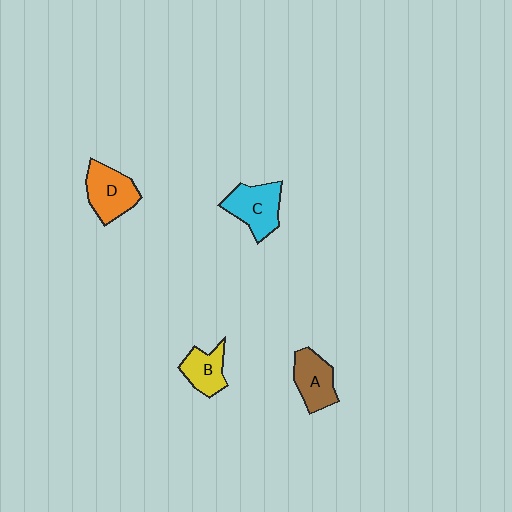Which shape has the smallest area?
Shape B (yellow).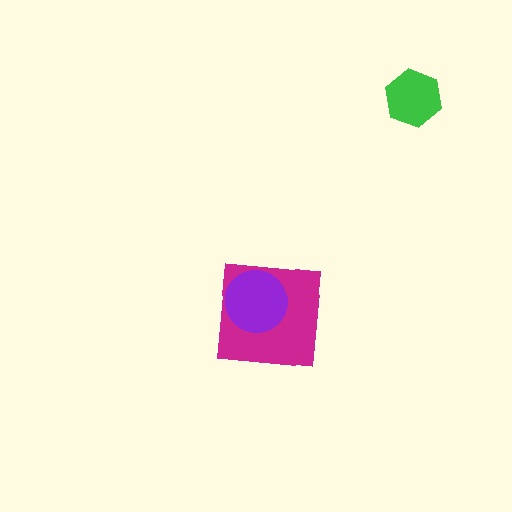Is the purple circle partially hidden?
No, no other shape covers it.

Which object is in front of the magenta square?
The purple circle is in front of the magenta square.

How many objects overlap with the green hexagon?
0 objects overlap with the green hexagon.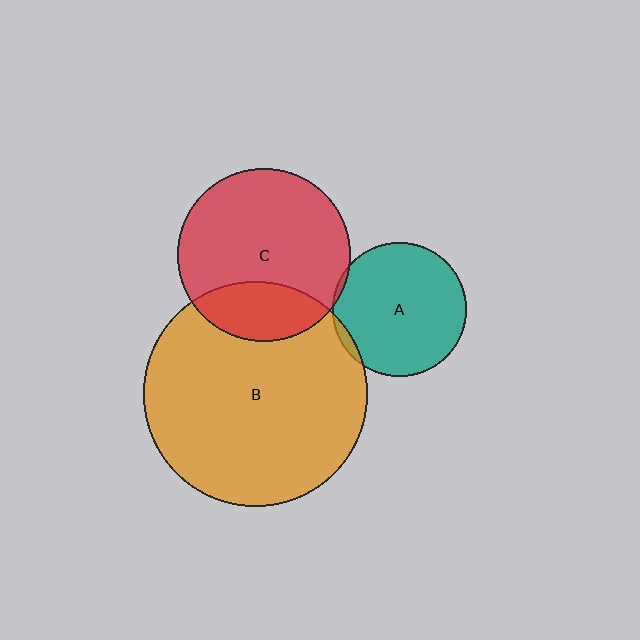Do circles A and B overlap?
Yes.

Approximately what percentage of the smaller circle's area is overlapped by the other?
Approximately 5%.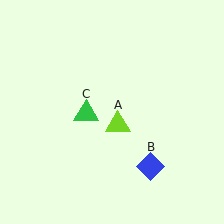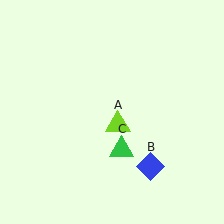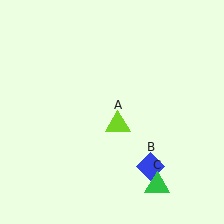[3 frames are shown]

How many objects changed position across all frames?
1 object changed position: green triangle (object C).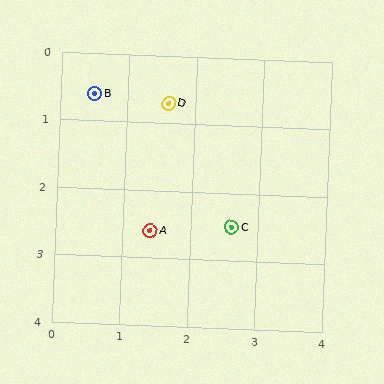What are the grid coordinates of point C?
Point C is at approximately (2.6, 2.5).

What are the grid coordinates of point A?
Point A is at approximately (1.4, 2.6).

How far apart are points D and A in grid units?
Points D and A are about 1.9 grid units apart.